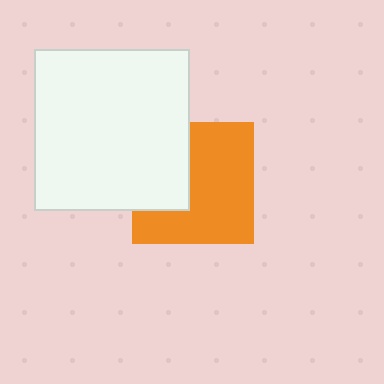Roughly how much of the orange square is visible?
About half of it is visible (roughly 65%).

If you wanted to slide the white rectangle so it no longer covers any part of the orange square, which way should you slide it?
Slide it left — that is the most direct way to separate the two shapes.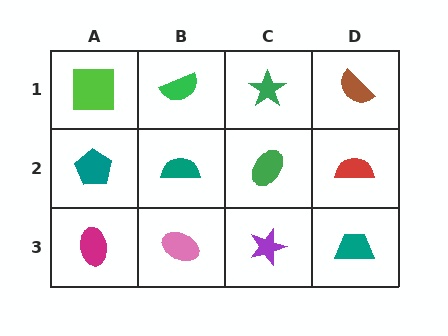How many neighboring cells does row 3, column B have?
3.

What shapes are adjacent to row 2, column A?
A lime square (row 1, column A), a magenta ellipse (row 3, column A), a teal semicircle (row 2, column B).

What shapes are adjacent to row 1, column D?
A red semicircle (row 2, column D), a green star (row 1, column C).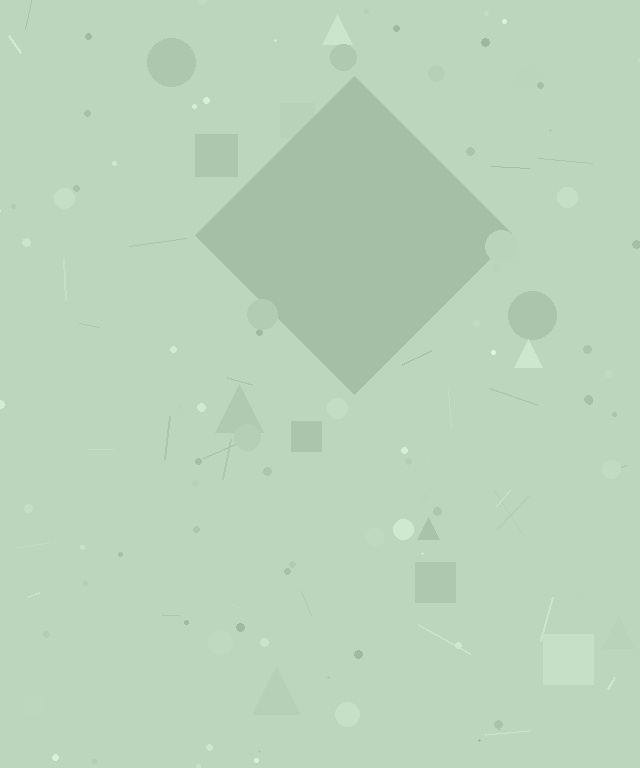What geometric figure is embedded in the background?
A diamond is embedded in the background.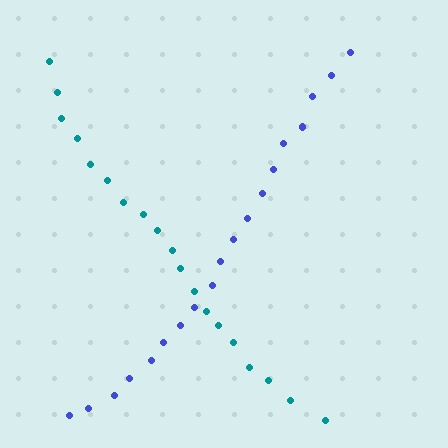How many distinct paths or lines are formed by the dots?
There are 2 distinct paths.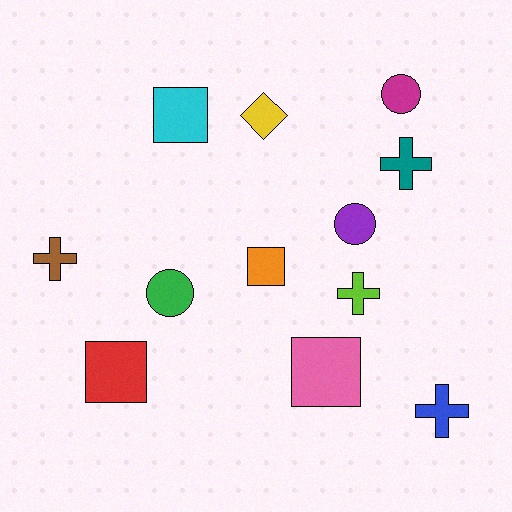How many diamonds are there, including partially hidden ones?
There is 1 diamond.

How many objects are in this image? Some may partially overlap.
There are 12 objects.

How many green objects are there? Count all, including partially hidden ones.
There is 1 green object.